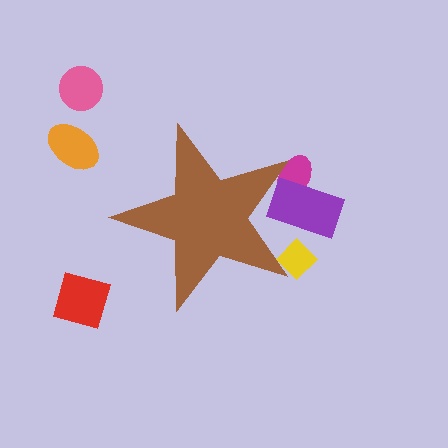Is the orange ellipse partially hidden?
No, the orange ellipse is fully visible.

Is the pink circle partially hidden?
No, the pink circle is fully visible.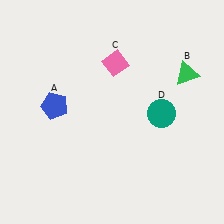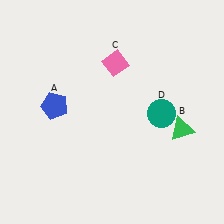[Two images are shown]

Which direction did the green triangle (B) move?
The green triangle (B) moved down.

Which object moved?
The green triangle (B) moved down.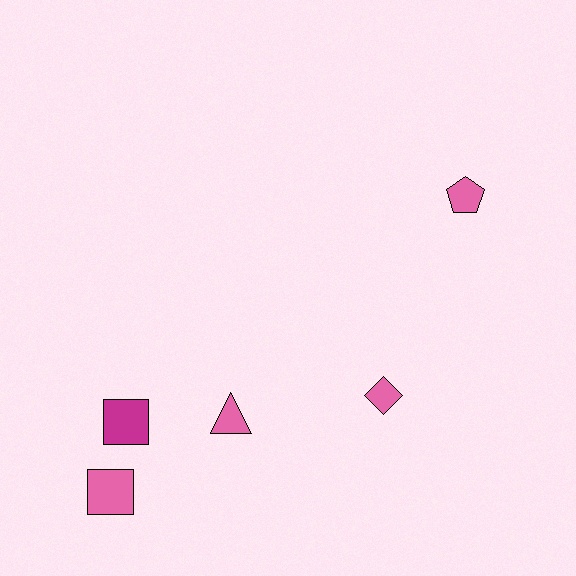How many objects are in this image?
There are 5 objects.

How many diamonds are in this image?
There is 1 diamond.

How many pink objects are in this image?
There are 4 pink objects.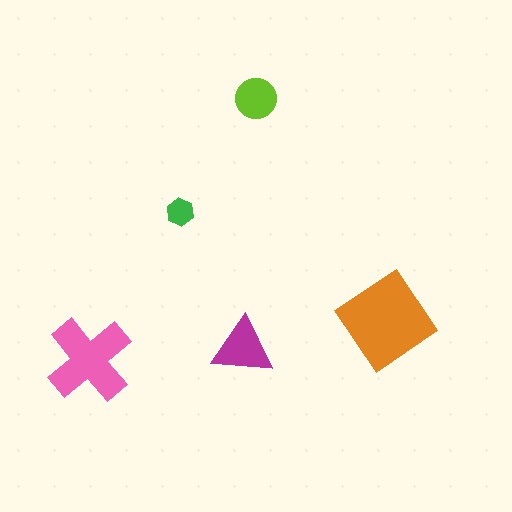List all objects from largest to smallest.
The orange diamond, the pink cross, the magenta triangle, the lime circle, the green hexagon.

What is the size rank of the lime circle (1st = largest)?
4th.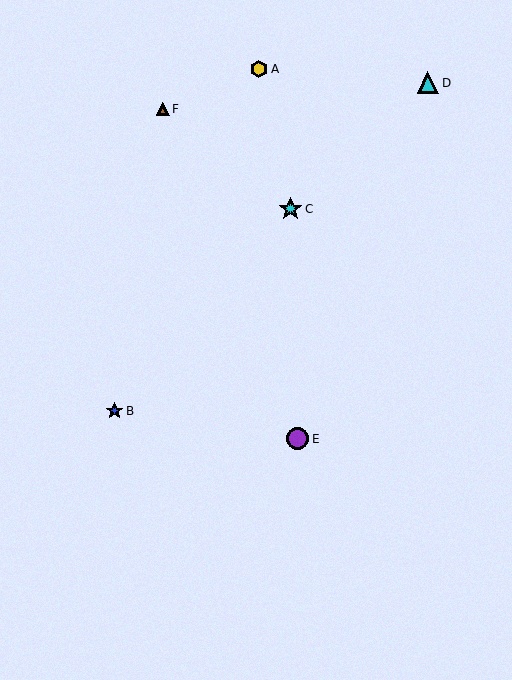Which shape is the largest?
The cyan star (labeled C) is the largest.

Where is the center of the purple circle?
The center of the purple circle is at (298, 439).